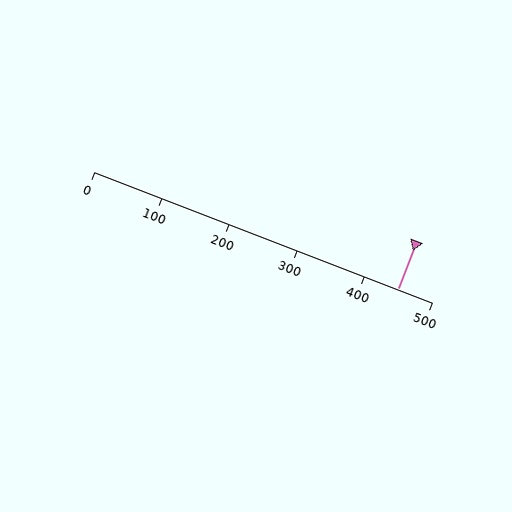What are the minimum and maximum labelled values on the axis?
The axis runs from 0 to 500.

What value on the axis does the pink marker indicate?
The marker indicates approximately 450.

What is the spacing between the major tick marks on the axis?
The major ticks are spaced 100 apart.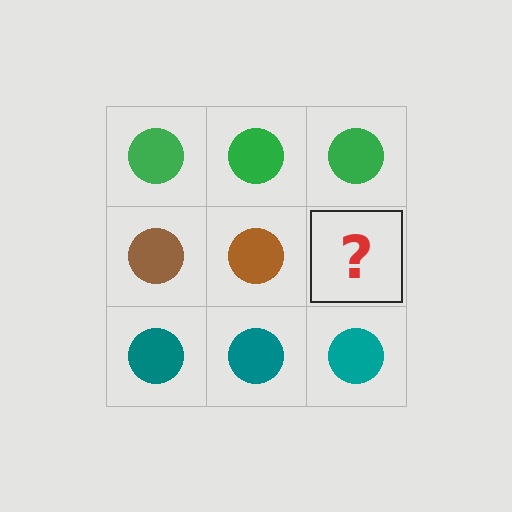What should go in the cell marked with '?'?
The missing cell should contain a brown circle.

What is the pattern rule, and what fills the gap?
The rule is that each row has a consistent color. The gap should be filled with a brown circle.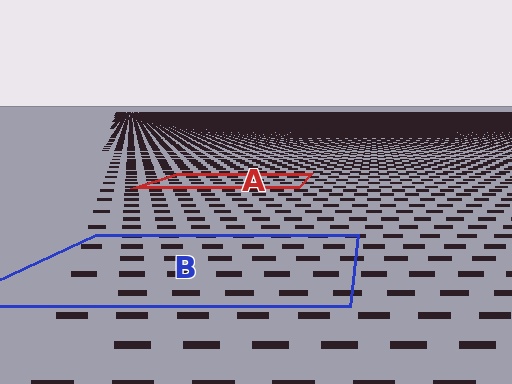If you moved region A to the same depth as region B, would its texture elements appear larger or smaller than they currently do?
They would appear larger. At a closer depth, the same texture elements are projected at a bigger on-screen size.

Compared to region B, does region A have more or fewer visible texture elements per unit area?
Region A has more texture elements per unit area — they are packed more densely because it is farther away.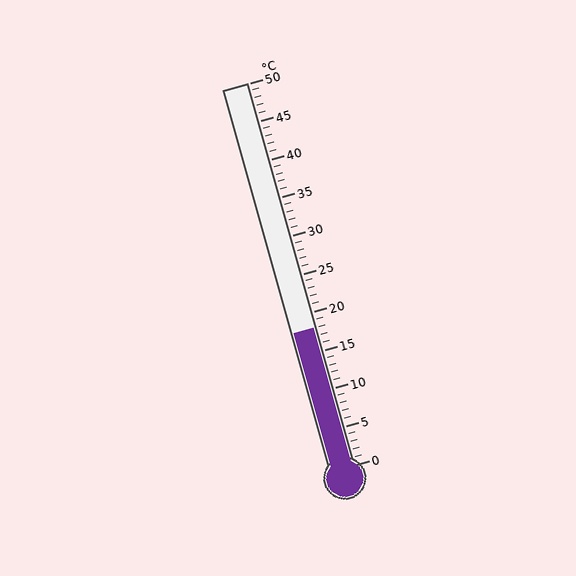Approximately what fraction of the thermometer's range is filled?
The thermometer is filled to approximately 35% of its range.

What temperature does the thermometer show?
The thermometer shows approximately 18°C.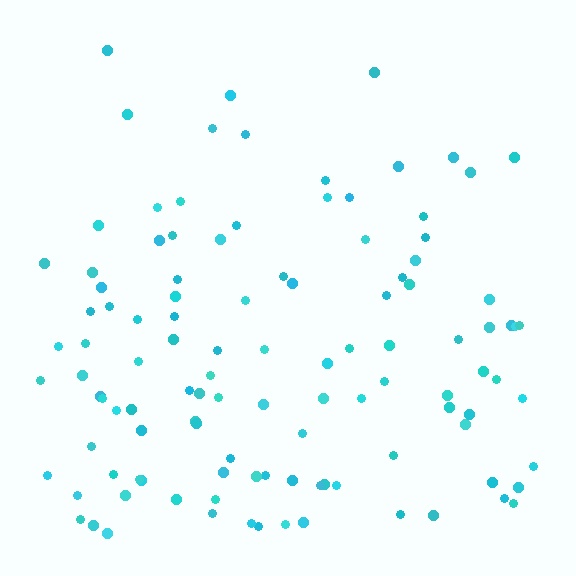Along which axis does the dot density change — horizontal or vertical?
Vertical.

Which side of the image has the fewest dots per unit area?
The top.